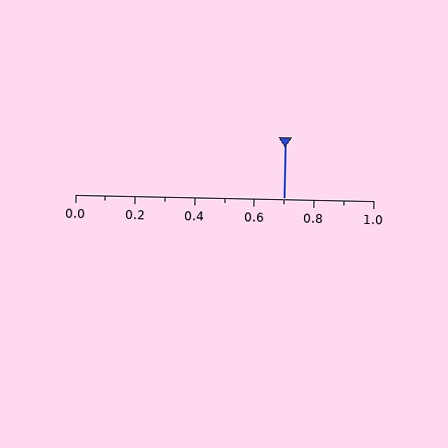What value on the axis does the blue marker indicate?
The marker indicates approximately 0.7.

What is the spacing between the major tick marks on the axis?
The major ticks are spaced 0.2 apart.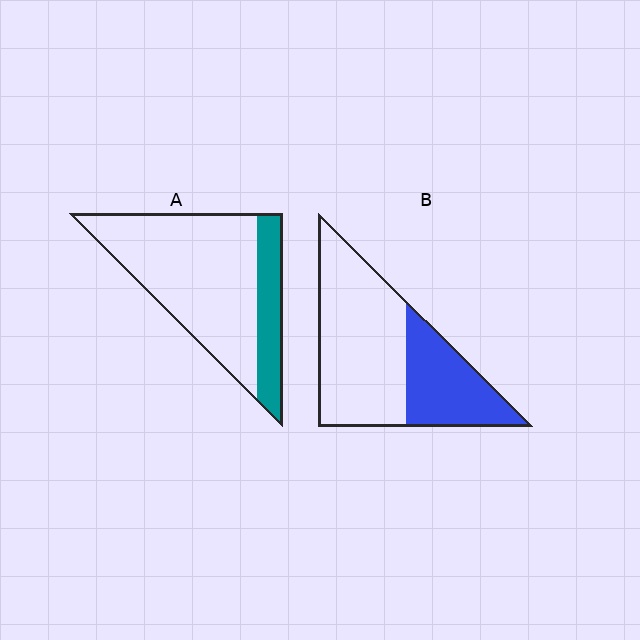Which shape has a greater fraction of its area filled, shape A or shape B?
Shape B.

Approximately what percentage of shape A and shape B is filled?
A is approximately 25% and B is approximately 35%.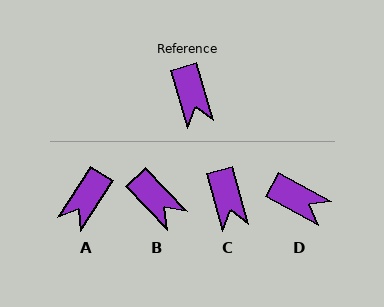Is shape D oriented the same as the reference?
No, it is off by about 46 degrees.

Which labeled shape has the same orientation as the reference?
C.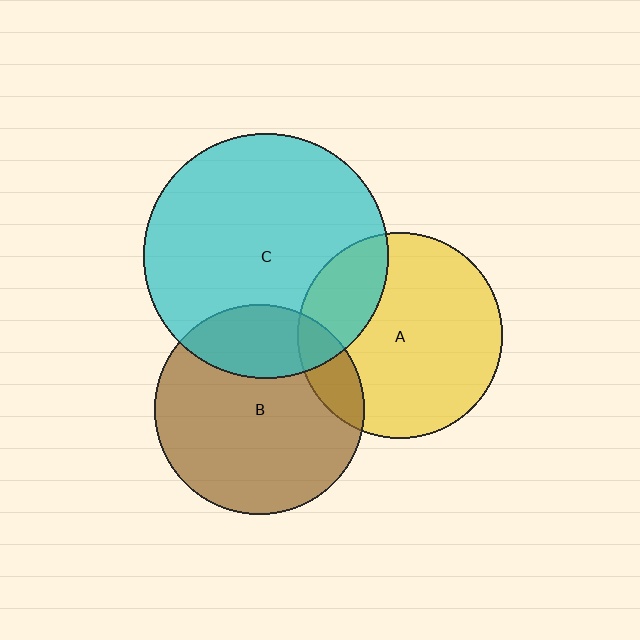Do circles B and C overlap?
Yes.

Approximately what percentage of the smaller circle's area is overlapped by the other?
Approximately 25%.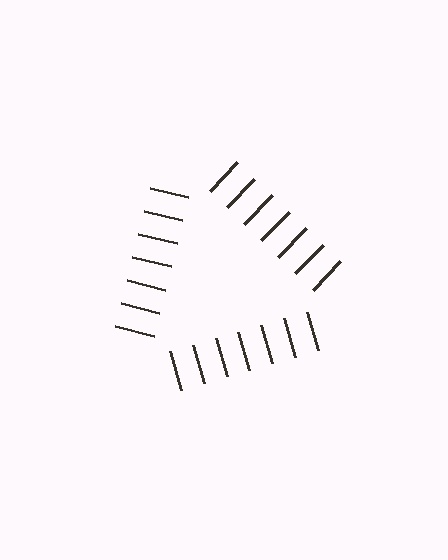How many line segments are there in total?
21 — 7 along each of the 3 edges.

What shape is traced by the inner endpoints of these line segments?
An illusory triangle — the line segments terminate on its edges but no continuous stroke is drawn.